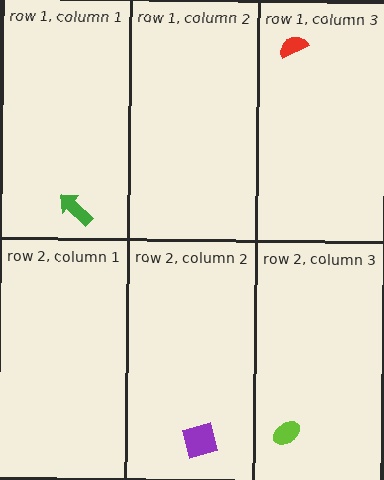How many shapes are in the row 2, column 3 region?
1.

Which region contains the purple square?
The row 2, column 2 region.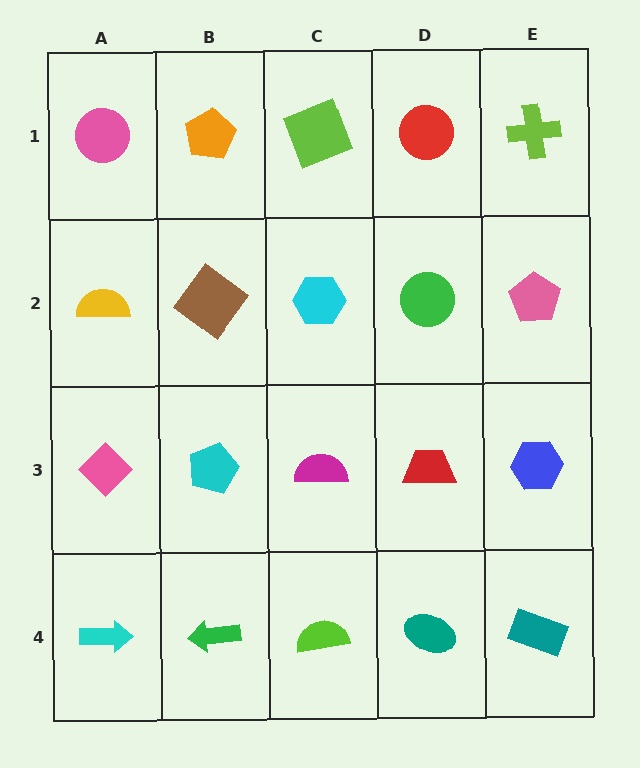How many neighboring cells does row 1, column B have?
3.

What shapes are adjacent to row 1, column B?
A brown diamond (row 2, column B), a pink circle (row 1, column A), a lime square (row 1, column C).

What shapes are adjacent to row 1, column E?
A pink pentagon (row 2, column E), a red circle (row 1, column D).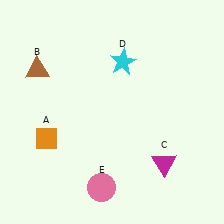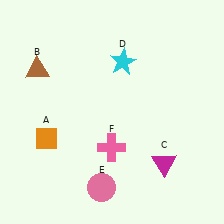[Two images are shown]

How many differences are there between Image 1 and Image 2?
There is 1 difference between the two images.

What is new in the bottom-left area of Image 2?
A pink cross (F) was added in the bottom-left area of Image 2.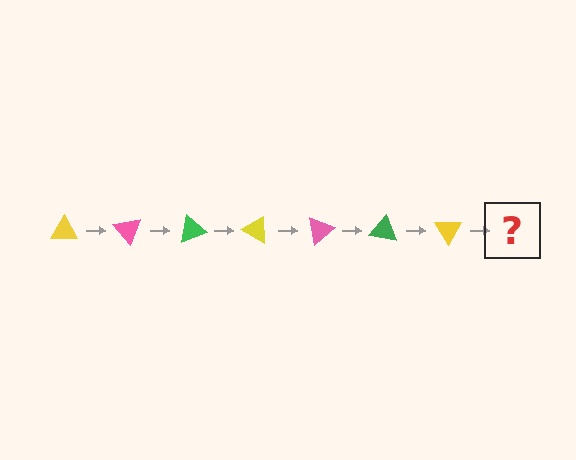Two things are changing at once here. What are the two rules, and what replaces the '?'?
The two rules are that it rotates 50 degrees each step and the color cycles through yellow, pink, and green. The '?' should be a pink triangle, rotated 350 degrees from the start.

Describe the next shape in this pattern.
It should be a pink triangle, rotated 350 degrees from the start.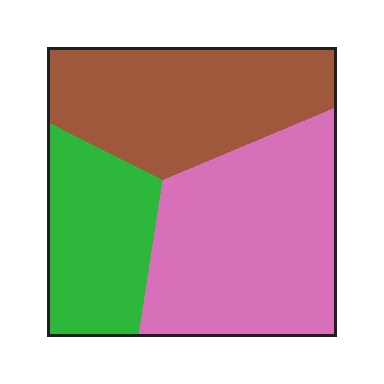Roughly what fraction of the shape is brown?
Brown takes up between a quarter and a half of the shape.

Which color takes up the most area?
Pink, at roughly 40%.